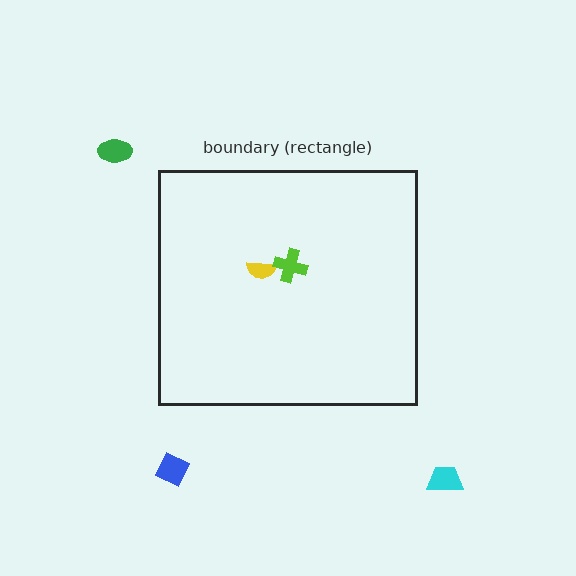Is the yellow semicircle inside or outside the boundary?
Inside.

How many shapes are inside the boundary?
2 inside, 3 outside.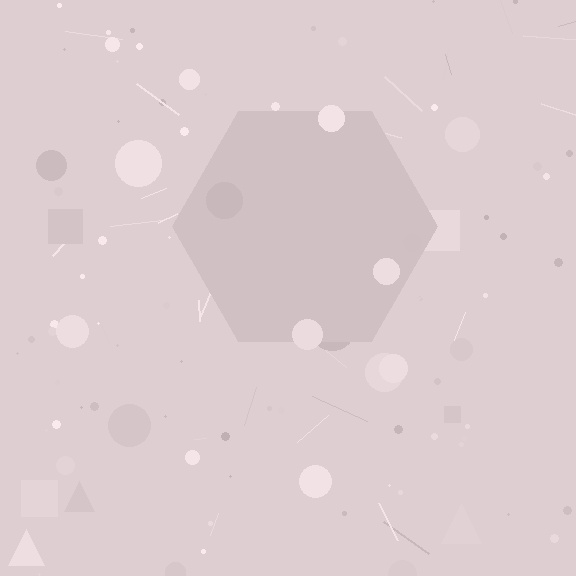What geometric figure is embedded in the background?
A hexagon is embedded in the background.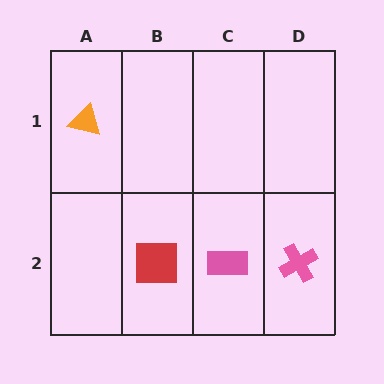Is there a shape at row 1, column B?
No, that cell is empty.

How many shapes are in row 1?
1 shape.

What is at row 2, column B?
A red square.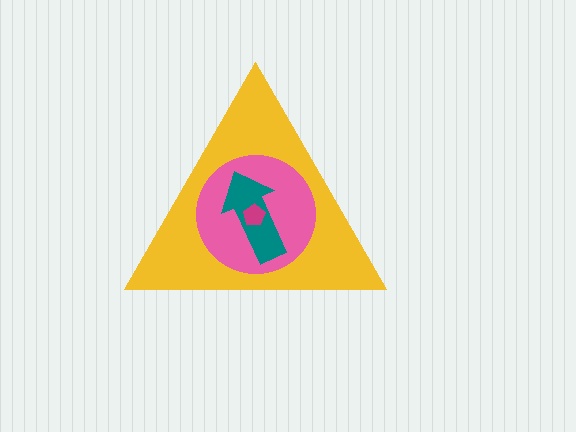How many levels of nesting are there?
4.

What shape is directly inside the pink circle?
The teal arrow.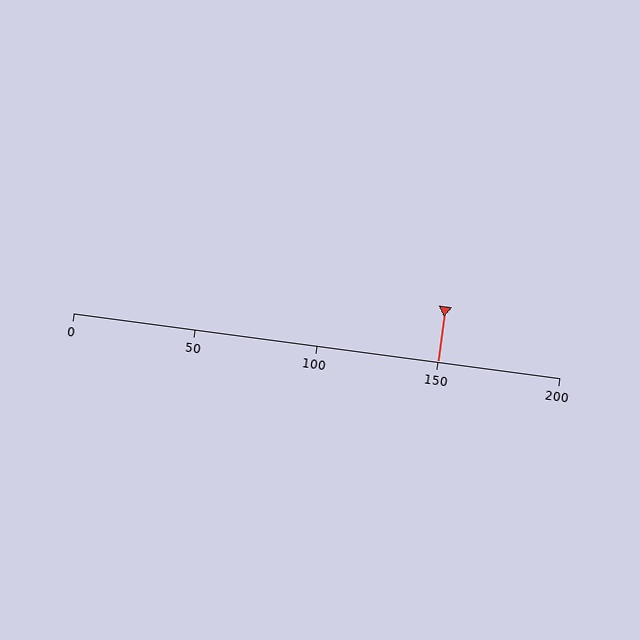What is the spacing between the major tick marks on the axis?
The major ticks are spaced 50 apart.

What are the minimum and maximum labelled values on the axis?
The axis runs from 0 to 200.